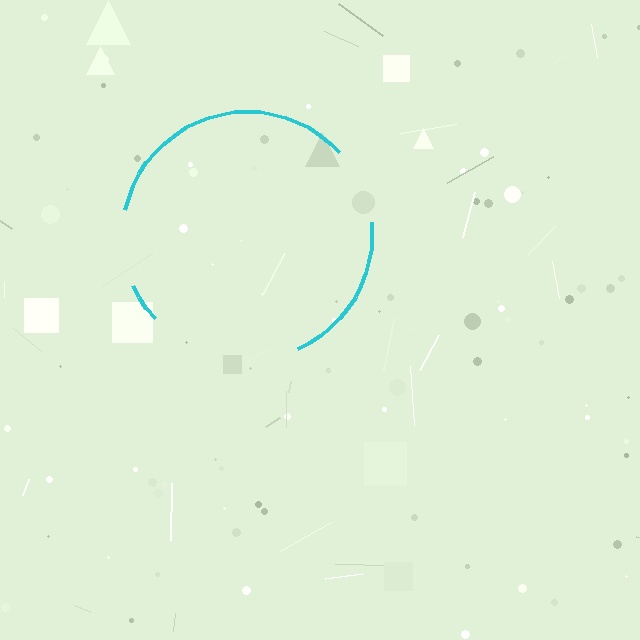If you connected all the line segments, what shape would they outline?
They would outline a circle.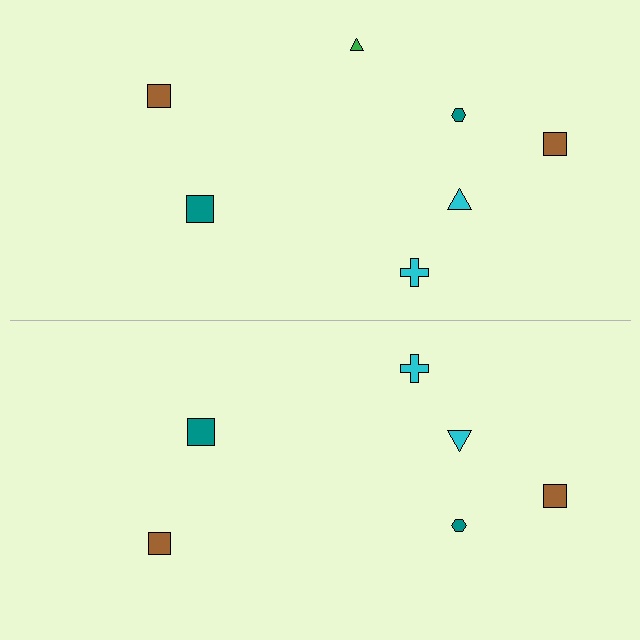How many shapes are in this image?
There are 13 shapes in this image.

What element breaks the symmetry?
A green triangle is missing from the bottom side.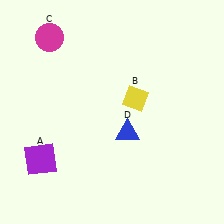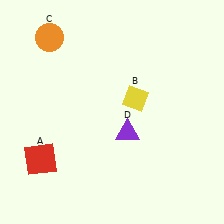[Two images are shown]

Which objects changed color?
A changed from purple to red. C changed from magenta to orange. D changed from blue to purple.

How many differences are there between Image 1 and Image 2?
There are 3 differences between the two images.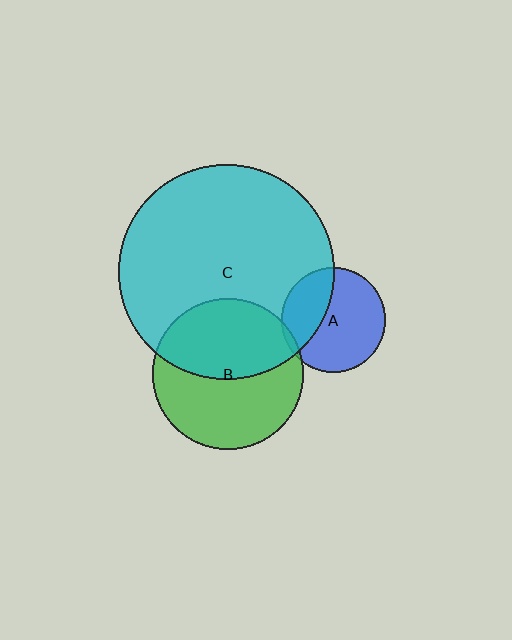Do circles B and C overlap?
Yes.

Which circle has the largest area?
Circle C (cyan).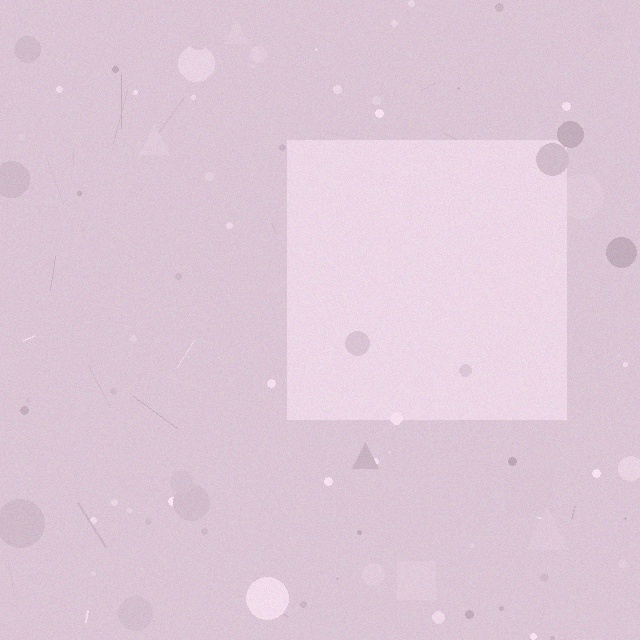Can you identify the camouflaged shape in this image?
The camouflaged shape is a square.